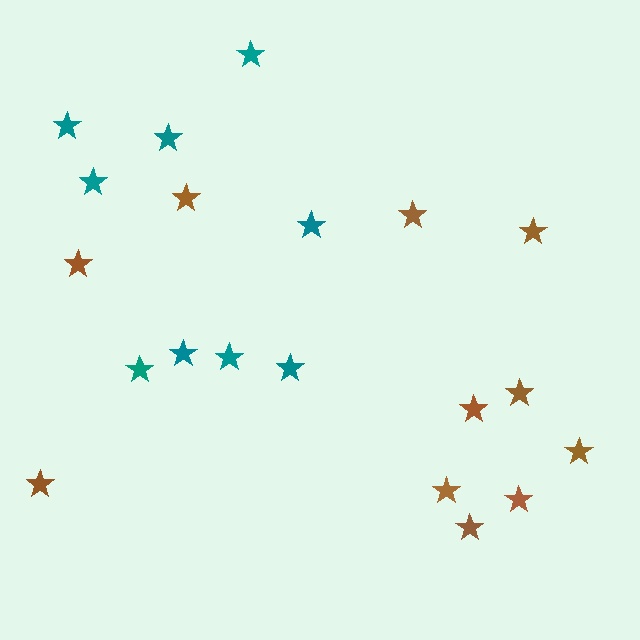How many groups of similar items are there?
There are 2 groups: one group of brown stars (11) and one group of teal stars (9).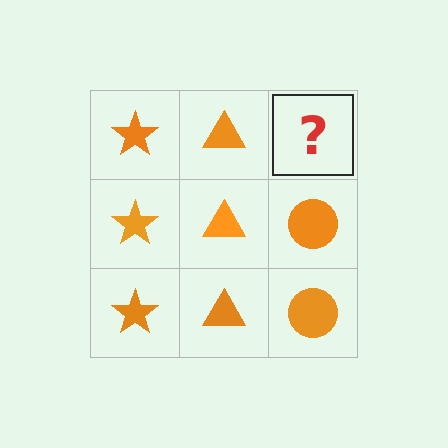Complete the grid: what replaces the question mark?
The question mark should be replaced with an orange circle.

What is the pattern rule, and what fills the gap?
The rule is that each column has a consistent shape. The gap should be filled with an orange circle.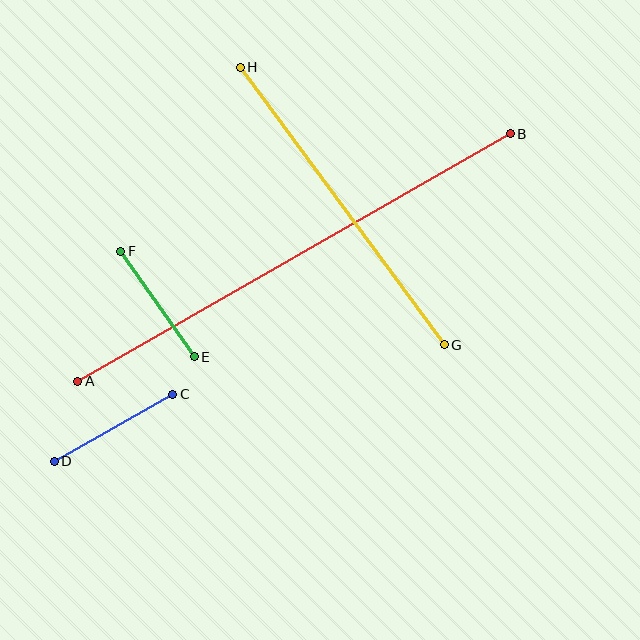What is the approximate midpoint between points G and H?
The midpoint is at approximately (342, 206) pixels.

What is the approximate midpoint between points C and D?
The midpoint is at approximately (113, 428) pixels.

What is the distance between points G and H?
The distance is approximately 344 pixels.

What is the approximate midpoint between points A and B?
The midpoint is at approximately (294, 258) pixels.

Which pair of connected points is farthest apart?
Points A and B are farthest apart.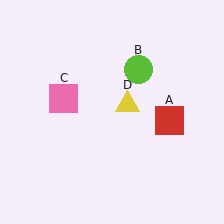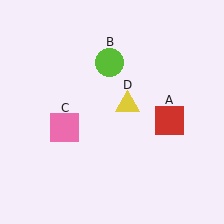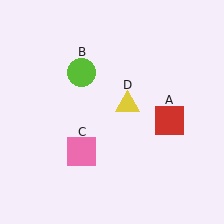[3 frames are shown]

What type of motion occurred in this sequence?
The lime circle (object B), pink square (object C) rotated counterclockwise around the center of the scene.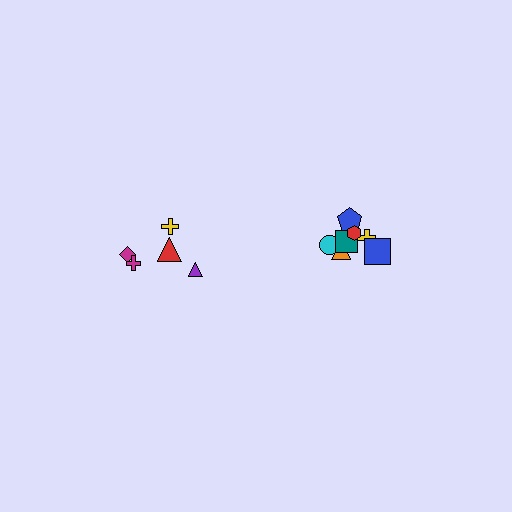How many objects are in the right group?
There are 7 objects.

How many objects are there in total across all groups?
There are 12 objects.